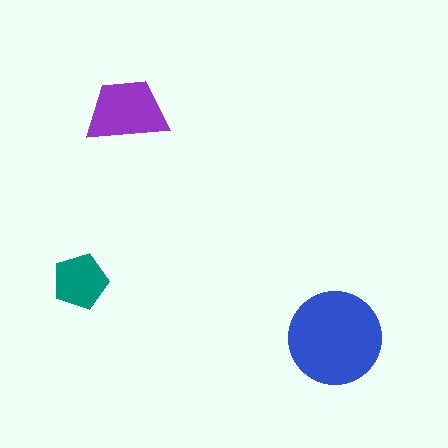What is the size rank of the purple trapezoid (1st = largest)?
2nd.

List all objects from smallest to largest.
The teal pentagon, the purple trapezoid, the blue circle.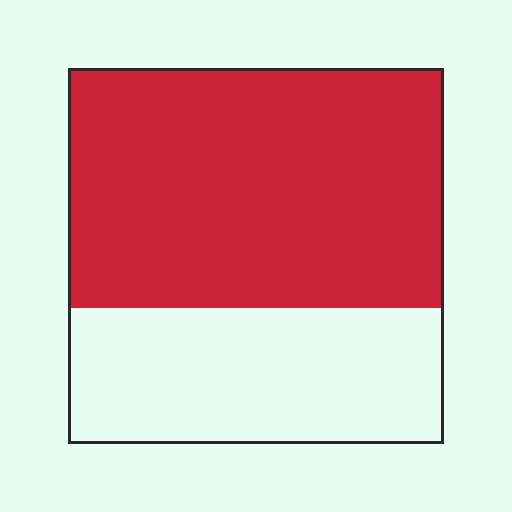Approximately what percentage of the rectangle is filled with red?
Approximately 65%.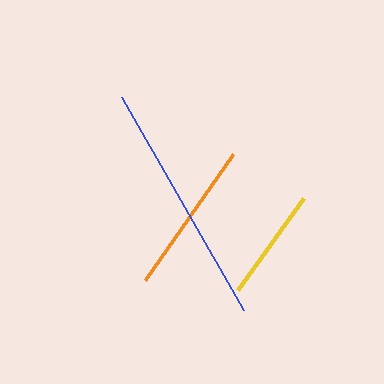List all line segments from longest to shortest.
From longest to shortest: blue, orange, yellow.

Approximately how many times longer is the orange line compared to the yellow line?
The orange line is approximately 1.4 times the length of the yellow line.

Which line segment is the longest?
The blue line is the longest at approximately 246 pixels.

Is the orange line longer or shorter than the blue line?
The blue line is longer than the orange line.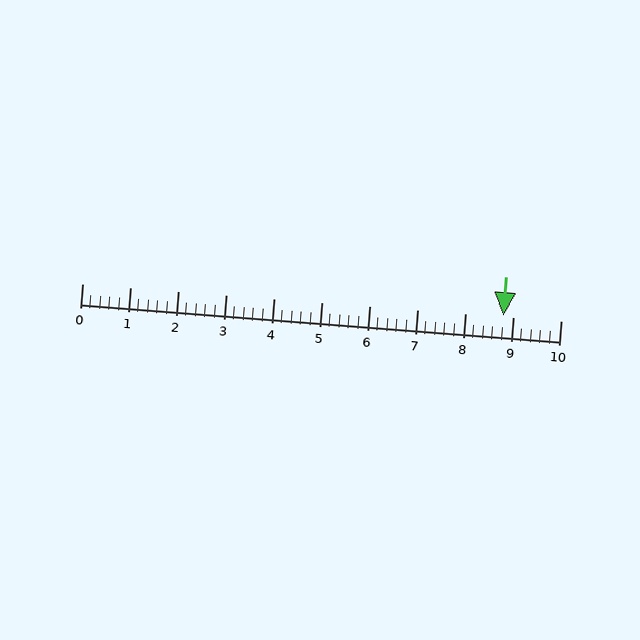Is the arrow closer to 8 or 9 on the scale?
The arrow is closer to 9.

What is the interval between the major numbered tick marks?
The major tick marks are spaced 1 units apart.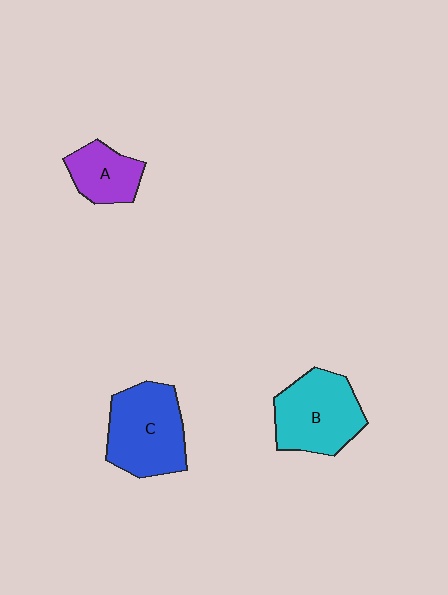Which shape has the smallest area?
Shape A (purple).